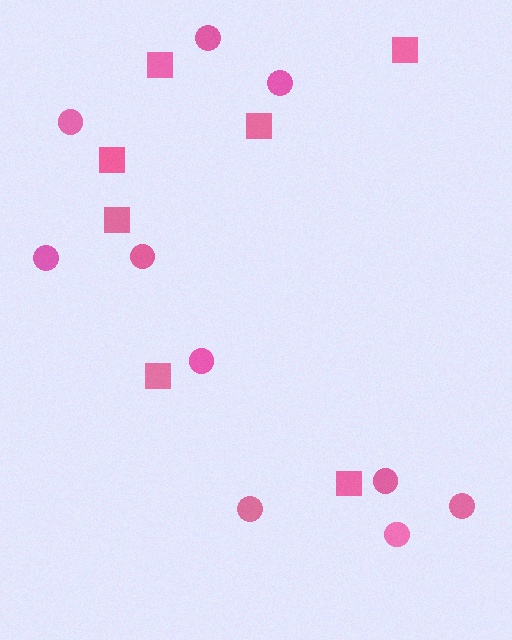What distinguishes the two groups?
There are 2 groups: one group of squares (7) and one group of circles (10).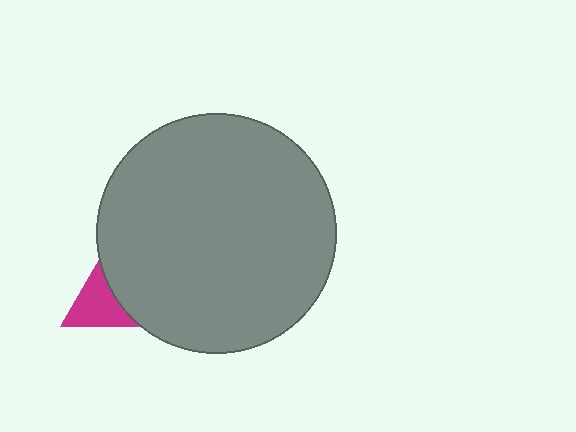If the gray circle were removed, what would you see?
You would see the complete magenta triangle.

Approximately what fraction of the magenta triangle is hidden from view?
Roughly 65% of the magenta triangle is hidden behind the gray circle.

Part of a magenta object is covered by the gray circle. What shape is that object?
It is a triangle.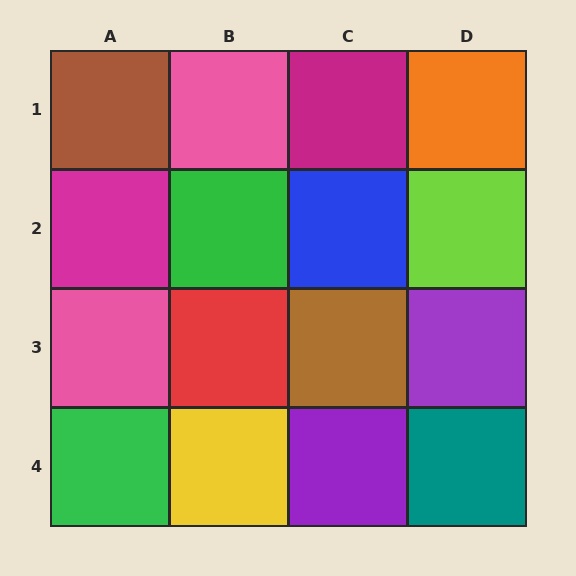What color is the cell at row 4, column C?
Purple.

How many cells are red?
1 cell is red.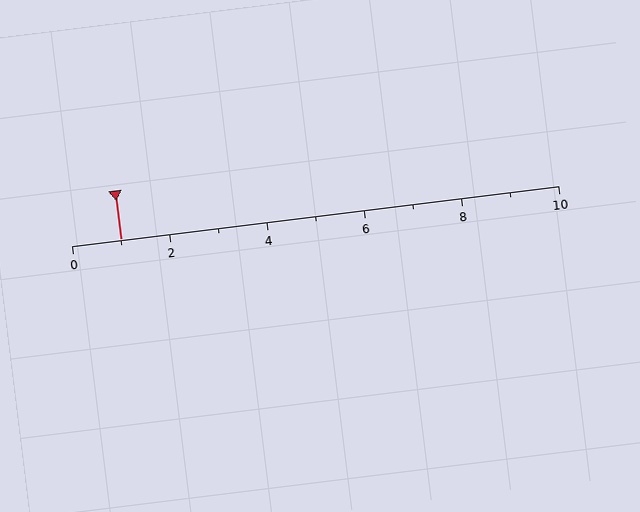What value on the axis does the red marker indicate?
The marker indicates approximately 1.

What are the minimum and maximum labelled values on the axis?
The axis runs from 0 to 10.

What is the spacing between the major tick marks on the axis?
The major ticks are spaced 2 apart.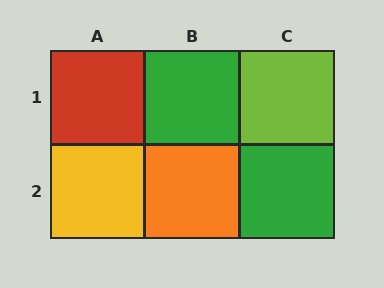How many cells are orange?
1 cell is orange.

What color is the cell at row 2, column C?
Green.